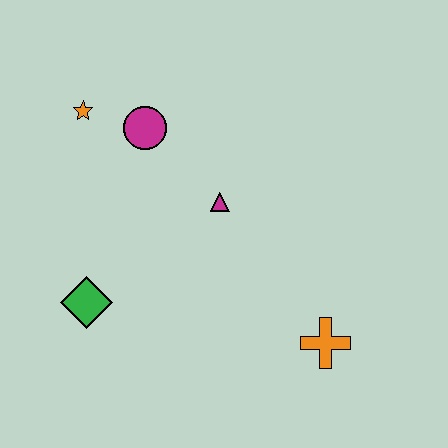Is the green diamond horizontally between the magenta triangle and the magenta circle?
No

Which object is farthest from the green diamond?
The orange cross is farthest from the green diamond.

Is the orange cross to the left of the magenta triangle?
No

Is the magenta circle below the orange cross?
No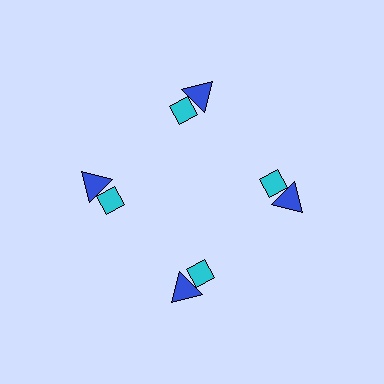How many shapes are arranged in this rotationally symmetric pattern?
There are 8 shapes, arranged in 4 groups of 2.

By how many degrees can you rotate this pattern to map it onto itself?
The pattern maps onto itself every 90 degrees of rotation.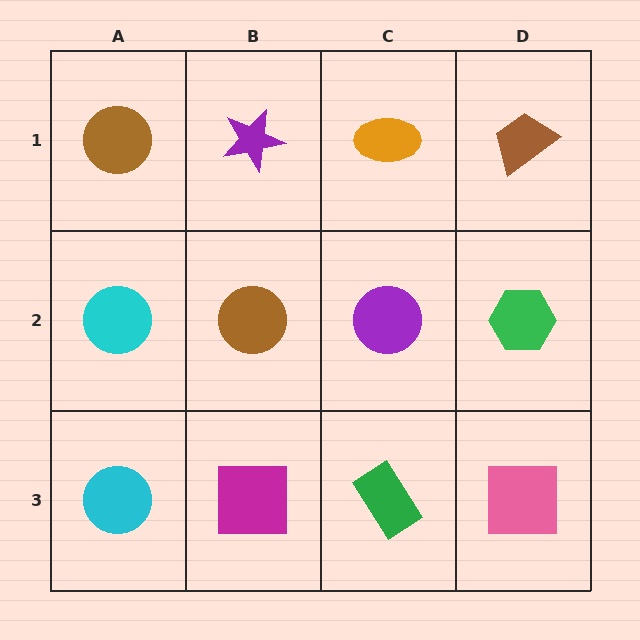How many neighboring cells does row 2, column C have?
4.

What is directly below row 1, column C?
A purple circle.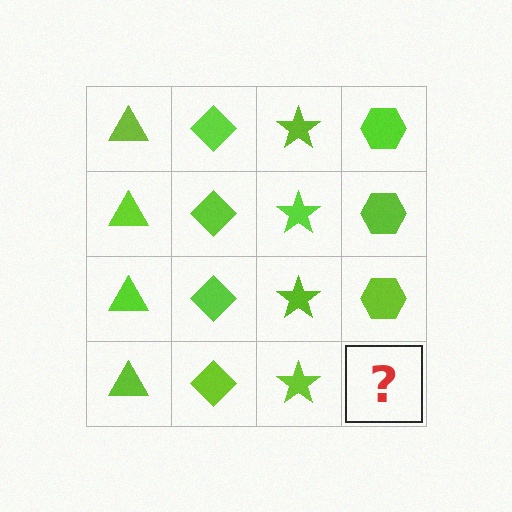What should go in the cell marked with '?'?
The missing cell should contain a lime hexagon.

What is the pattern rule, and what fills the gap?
The rule is that each column has a consistent shape. The gap should be filled with a lime hexagon.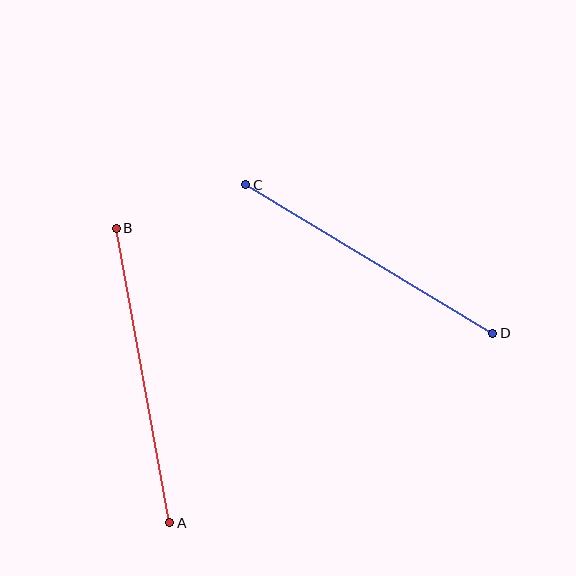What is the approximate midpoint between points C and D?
The midpoint is at approximately (369, 259) pixels.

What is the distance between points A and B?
The distance is approximately 299 pixels.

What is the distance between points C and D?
The distance is approximately 288 pixels.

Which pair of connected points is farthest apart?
Points A and B are farthest apart.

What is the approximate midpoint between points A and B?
The midpoint is at approximately (143, 375) pixels.